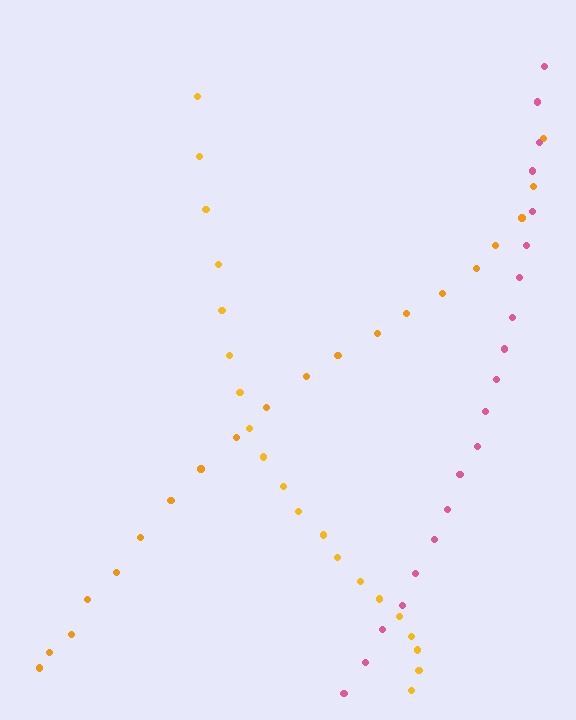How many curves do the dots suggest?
There are 3 distinct paths.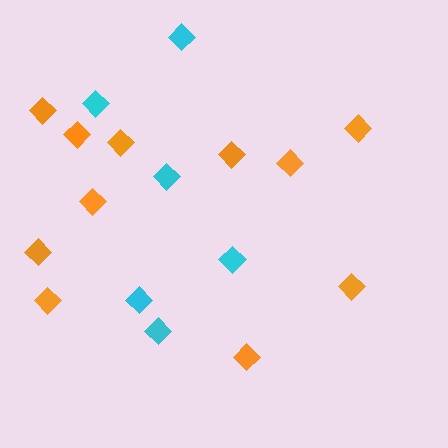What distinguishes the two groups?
There are 2 groups: one group of orange diamonds (11) and one group of cyan diamonds (6).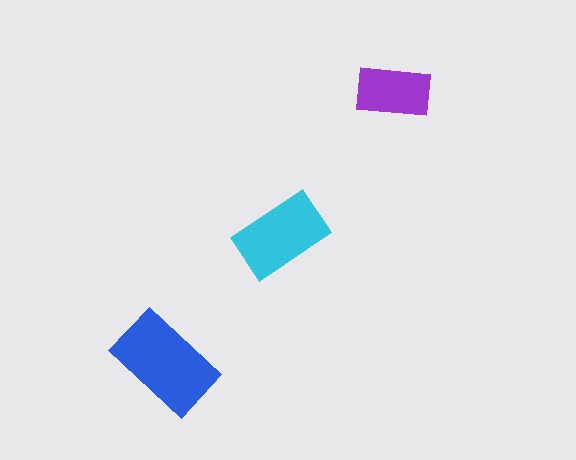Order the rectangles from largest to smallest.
the blue one, the cyan one, the purple one.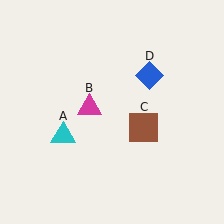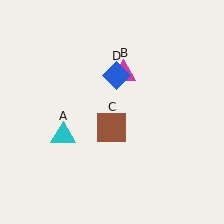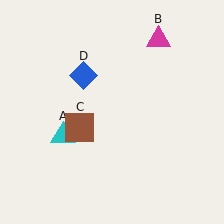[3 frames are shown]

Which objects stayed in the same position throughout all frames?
Cyan triangle (object A) remained stationary.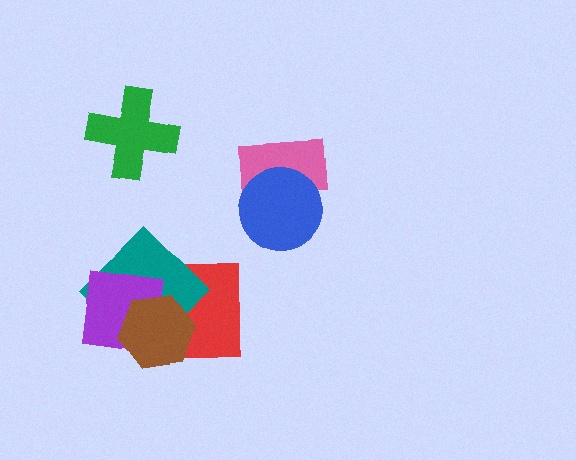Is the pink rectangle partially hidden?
Yes, it is partially covered by another shape.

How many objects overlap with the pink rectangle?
1 object overlaps with the pink rectangle.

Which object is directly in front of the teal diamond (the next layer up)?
The purple square is directly in front of the teal diamond.